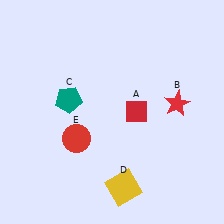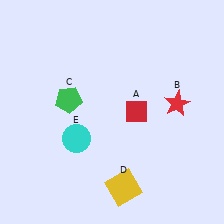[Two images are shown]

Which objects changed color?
C changed from teal to green. E changed from red to cyan.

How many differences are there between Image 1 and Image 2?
There are 2 differences between the two images.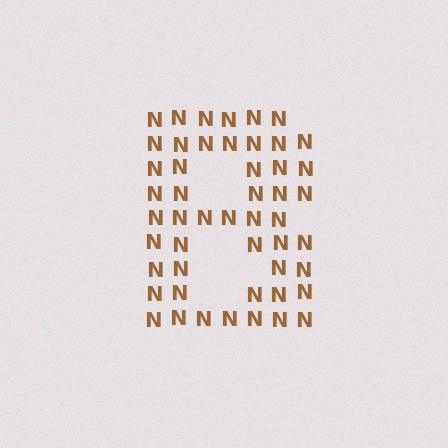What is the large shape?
The large shape is the letter B.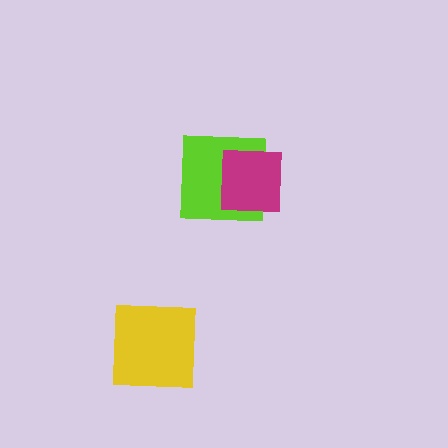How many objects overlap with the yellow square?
0 objects overlap with the yellow square.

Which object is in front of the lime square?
The magenta square is in front of the lime square.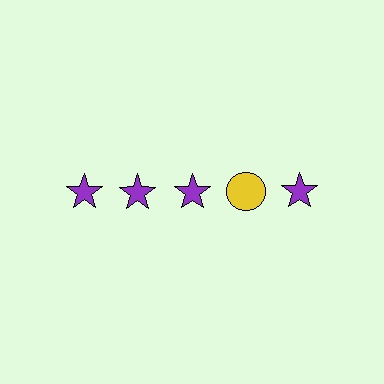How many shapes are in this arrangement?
There are 5 shapes arranged in a grid pattern.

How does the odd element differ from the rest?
It differs in both color (yellow instead of purple) and shape (circle instead of star).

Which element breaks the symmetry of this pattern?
The yellow circle in the top row, second from right column breaks the symmetry. All other shapes are purple stars.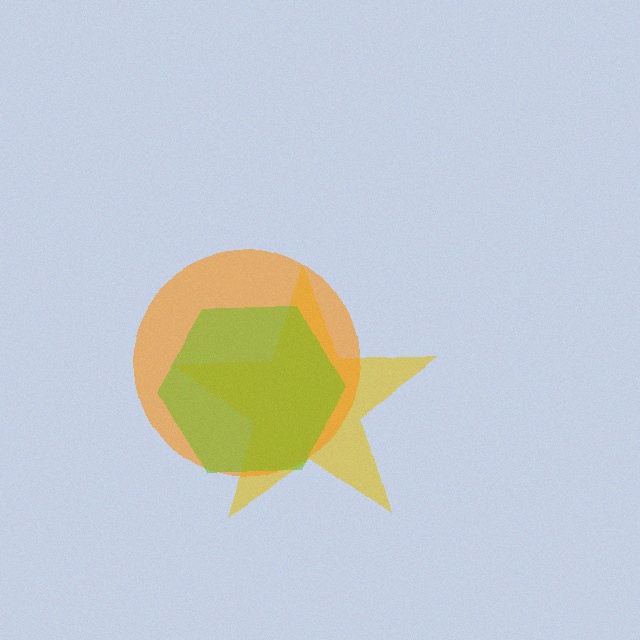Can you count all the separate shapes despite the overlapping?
Yes, there are 3 separate shapes.